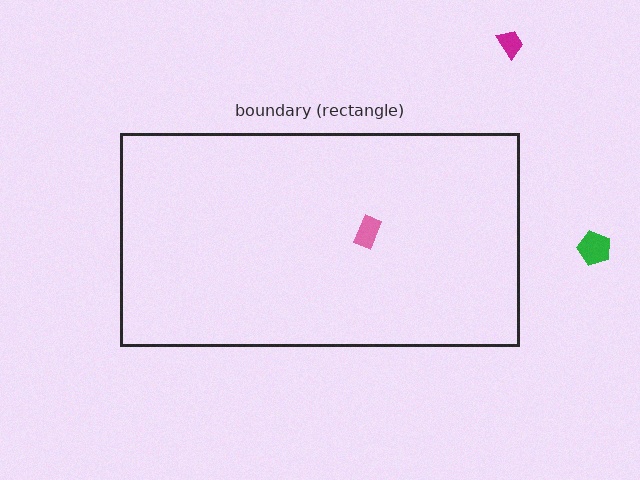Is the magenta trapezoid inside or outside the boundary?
Outside.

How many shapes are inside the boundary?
1 inside, 2 outside.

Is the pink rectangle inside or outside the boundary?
Inside.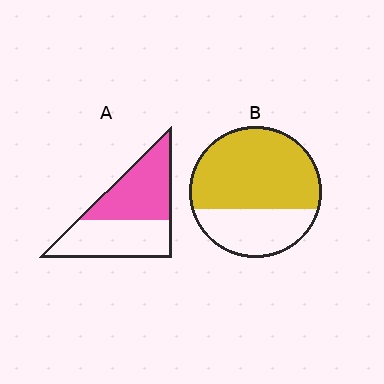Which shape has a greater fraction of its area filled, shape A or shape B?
Shape B.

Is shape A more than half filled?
Roughly half.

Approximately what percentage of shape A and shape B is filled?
A is approximately 50% and B is approximately 65%.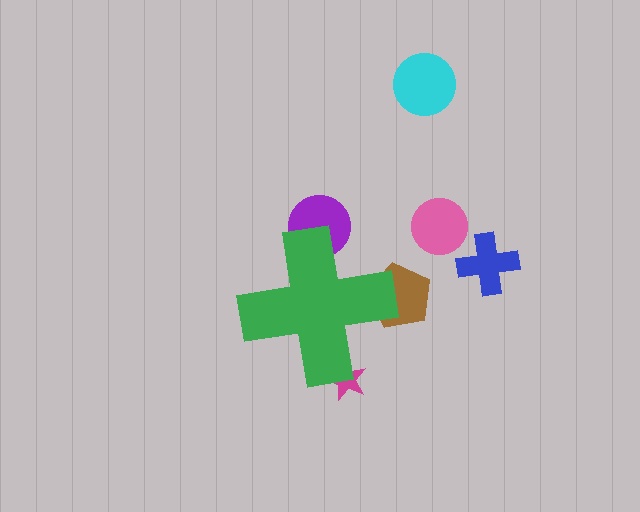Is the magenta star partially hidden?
Yes, the magenta star is partially hidden behind the green cross.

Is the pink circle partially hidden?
No, the pink circle is fully visible.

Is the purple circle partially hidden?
Yes, the purple circle is partially hidden behind the green cross.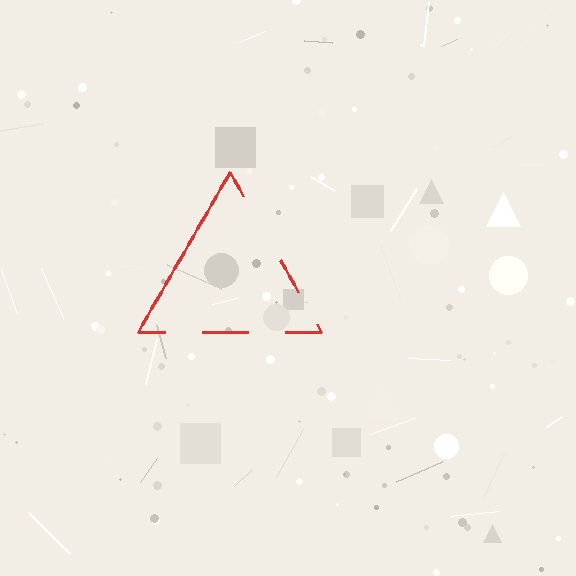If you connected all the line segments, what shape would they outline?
They would outline a triangle.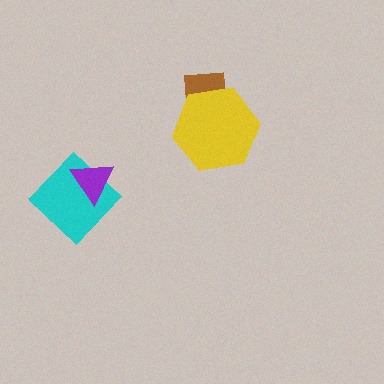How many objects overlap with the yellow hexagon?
1 object overlaps with the yellow hexagon.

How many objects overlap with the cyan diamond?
1 object overlaps with the cyan diamond.